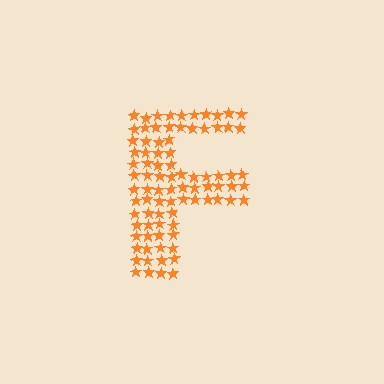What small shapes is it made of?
It is made of small stars.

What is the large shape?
The large shape is the letter F.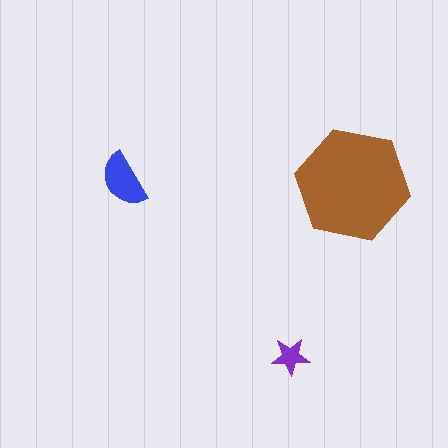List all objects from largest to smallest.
The brown hexagon, the blue semicircle, the purple star.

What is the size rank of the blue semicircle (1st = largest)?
2nd.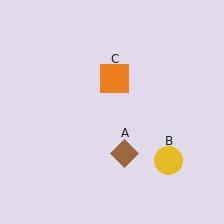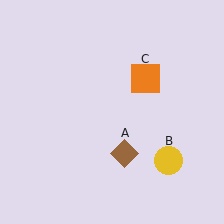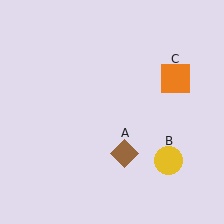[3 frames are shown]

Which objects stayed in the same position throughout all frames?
Brown diamond (object A) and yellow circle (object B) remained stationary.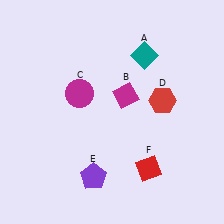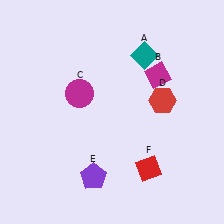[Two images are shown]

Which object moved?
The magenta diamond (B) moved right.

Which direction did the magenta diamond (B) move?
The magenta diamond (B) moved right.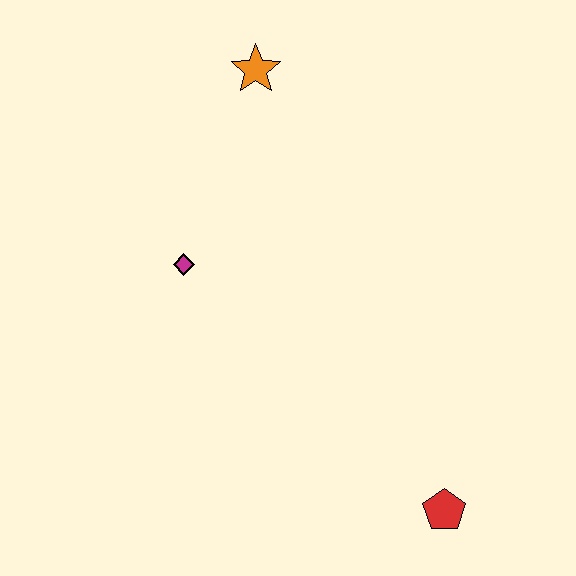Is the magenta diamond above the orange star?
No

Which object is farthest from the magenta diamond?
The red pentagon is farthest from the magenta diamond.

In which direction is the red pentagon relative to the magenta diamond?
The red pentagon is to the right of the magenta diamond.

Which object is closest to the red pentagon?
The magenta diamond is closest to the red pentagon.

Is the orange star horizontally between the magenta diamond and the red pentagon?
Yes